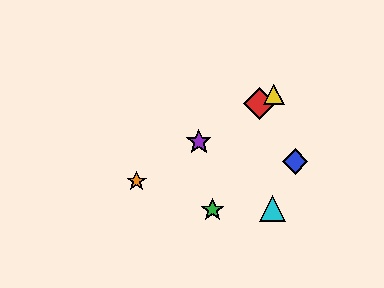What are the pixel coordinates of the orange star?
The orange star is at (137, 181).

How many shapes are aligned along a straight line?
4 shapes (the red diamond, the yellow triangle, the purple star, the orange star) are aligned along a straight line.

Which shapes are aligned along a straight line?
The red diamond, the yellow triangle, the purple star, the orange star are aligned along a straight line.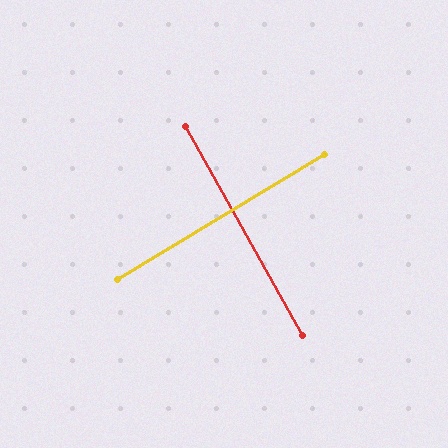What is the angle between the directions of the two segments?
Approximately 88 degrees.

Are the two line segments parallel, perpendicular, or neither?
Perpendicular — they meet at approximately 88°.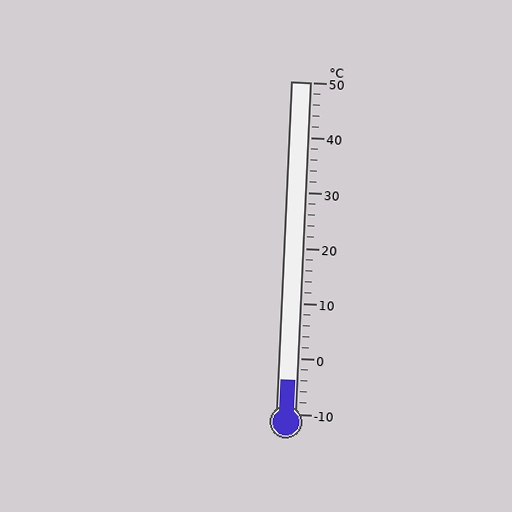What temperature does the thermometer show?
The thermometer shows approximately -4°C.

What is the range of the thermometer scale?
The thermometer scale ranges from -10°C to 50°C.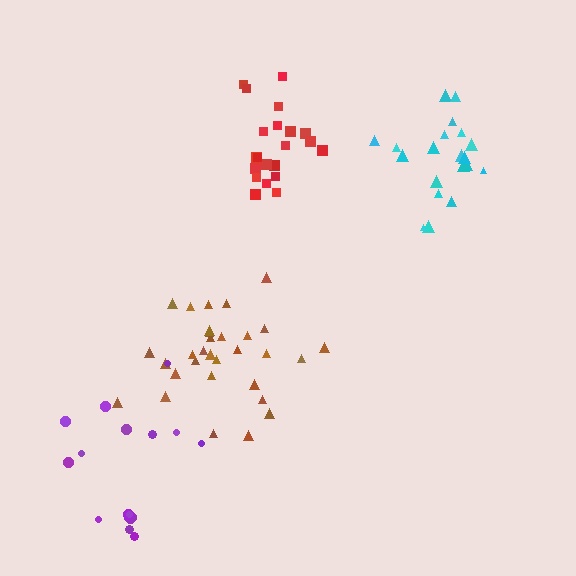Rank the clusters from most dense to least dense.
red, cyan, brown, purple.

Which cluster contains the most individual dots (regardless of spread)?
Brown (31).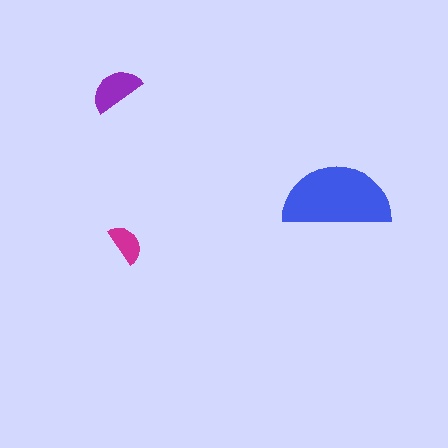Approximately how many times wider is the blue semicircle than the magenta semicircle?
About 2.5 times wider.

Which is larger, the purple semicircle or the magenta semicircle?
The purple one.